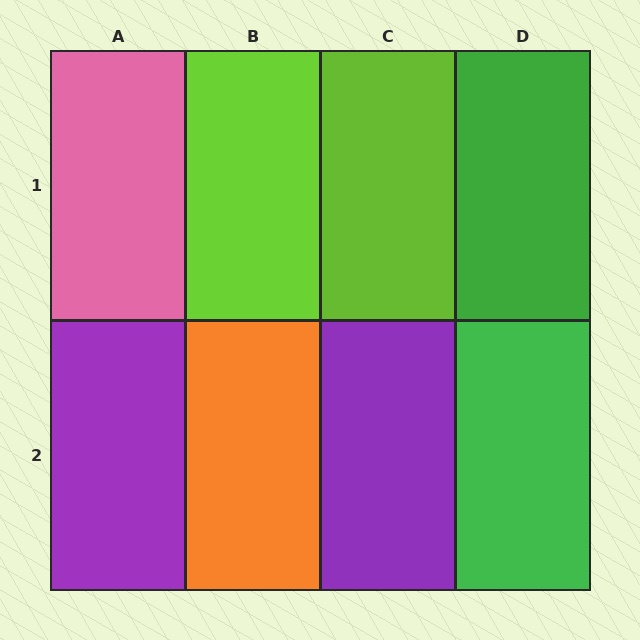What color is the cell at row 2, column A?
Purple.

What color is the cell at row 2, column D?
Green.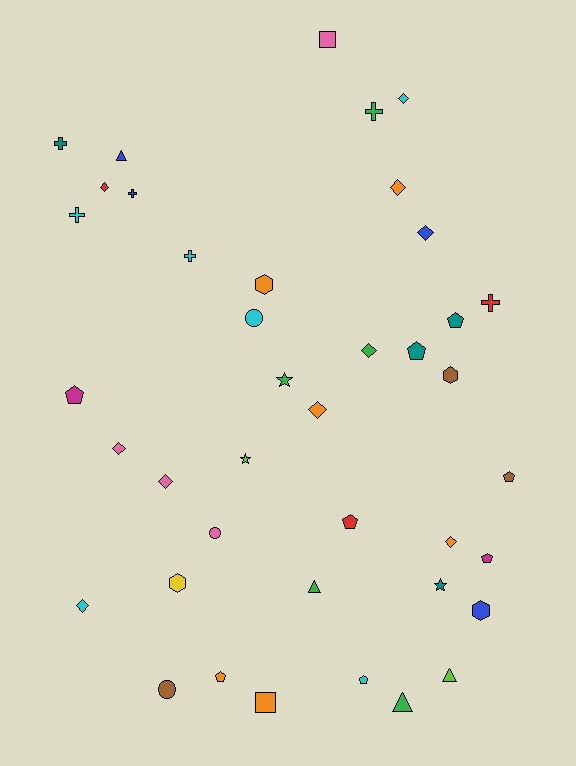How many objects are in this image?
There are 40 objects.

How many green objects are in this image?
There are 5 green objects.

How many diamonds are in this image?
There are 10 diamonds.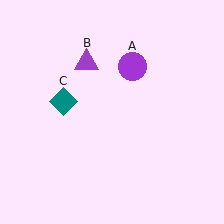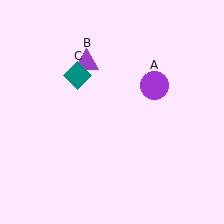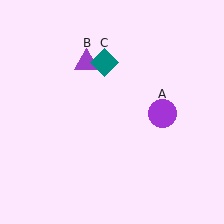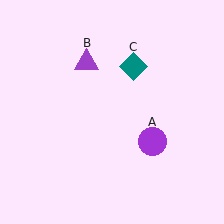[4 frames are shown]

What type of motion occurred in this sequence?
The purple circle (object A), teal diamond (object C) rotated clockwise around the center of the scene.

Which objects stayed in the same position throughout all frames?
Purple triangle (object B) remained stationary.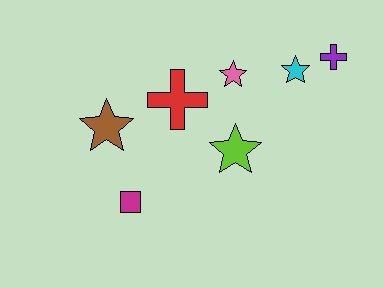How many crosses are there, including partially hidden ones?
There are 2 crosses.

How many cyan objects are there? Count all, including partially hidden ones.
There is 1 cyan object.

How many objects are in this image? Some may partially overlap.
There are 7 objects.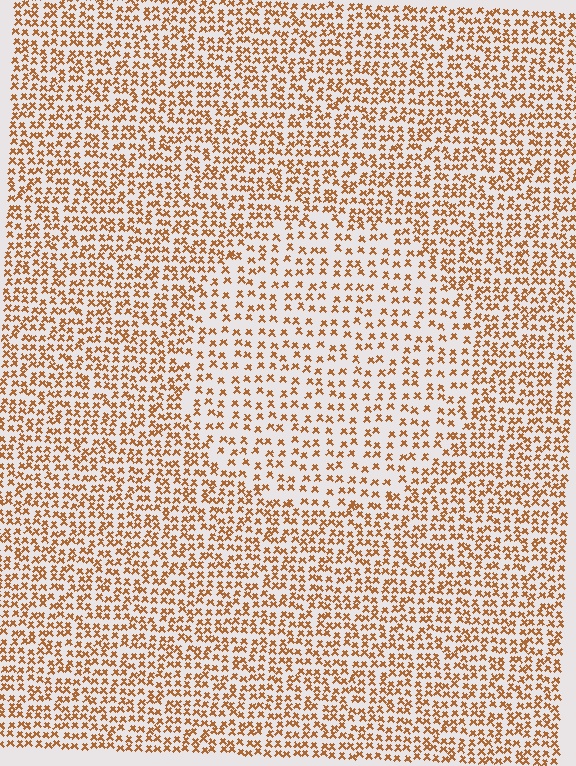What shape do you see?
I see a circle.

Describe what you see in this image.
The image contains small brown elements arranged at two different densities. A circle-shaped region is visible where the elements are less densely packed than the surrounding area.